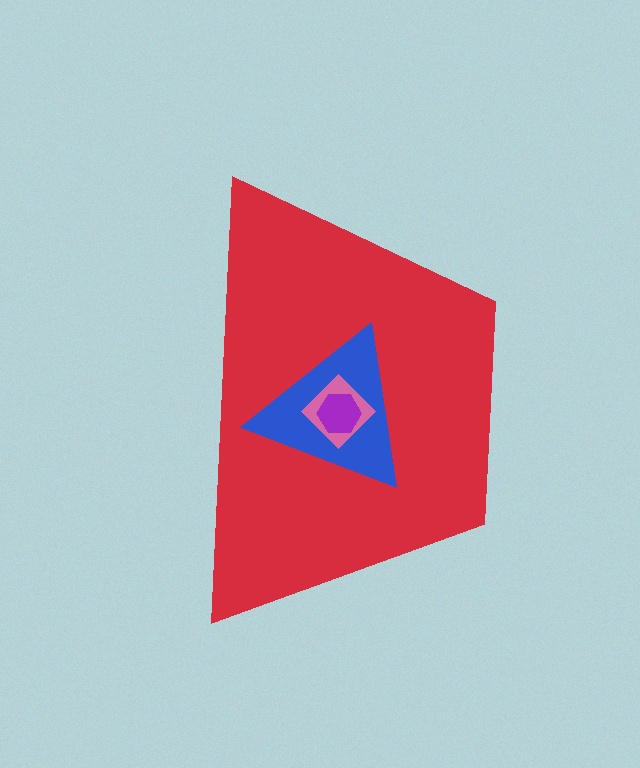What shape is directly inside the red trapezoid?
The blue triangle.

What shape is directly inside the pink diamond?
The purple hexagon.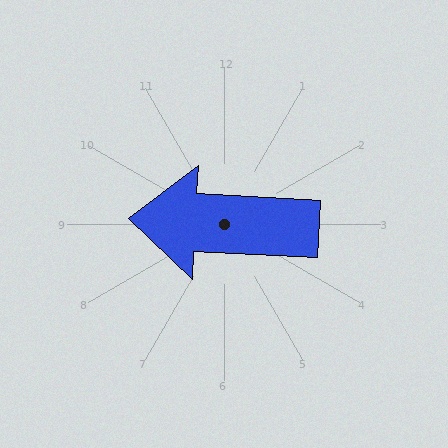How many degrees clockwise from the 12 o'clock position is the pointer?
Approximately 273 degrees.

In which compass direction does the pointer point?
West.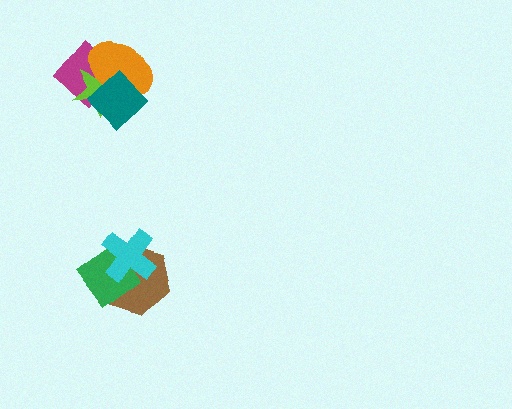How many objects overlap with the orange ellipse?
3 objects overlap with the orange ellipse.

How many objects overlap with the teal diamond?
3 objects overlap with the teal diamond.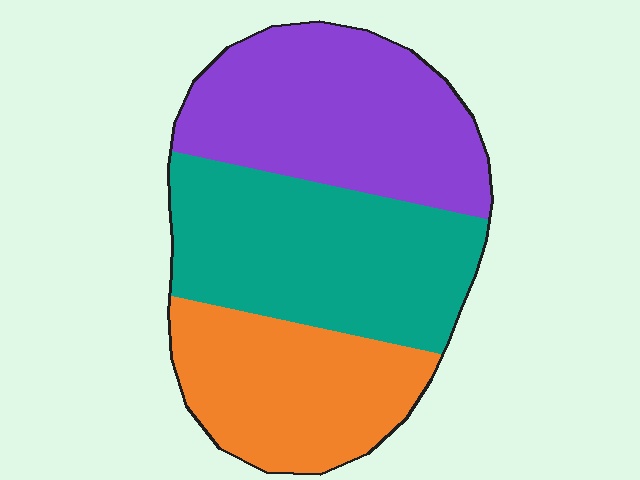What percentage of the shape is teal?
Teal covers about 35% of the shape.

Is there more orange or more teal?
Teal.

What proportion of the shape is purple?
Purple takes up about three eighths (3/8) of the shape.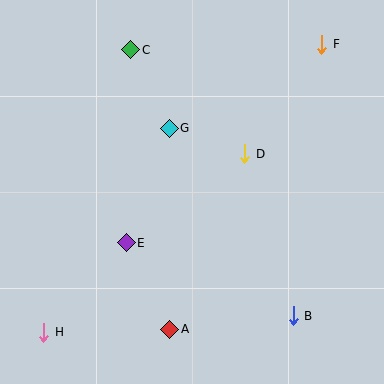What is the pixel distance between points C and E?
The distance between C and E is 193 pixels.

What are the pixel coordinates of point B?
Point B is at (293, 316).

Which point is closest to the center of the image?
Point D at (245, 154) is closest to the center.